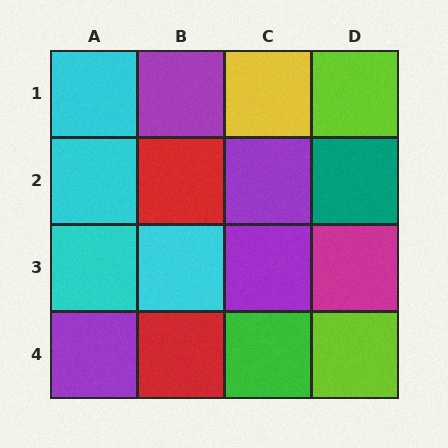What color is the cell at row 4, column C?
Green.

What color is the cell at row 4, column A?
Purple.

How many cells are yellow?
1 cell is yellow.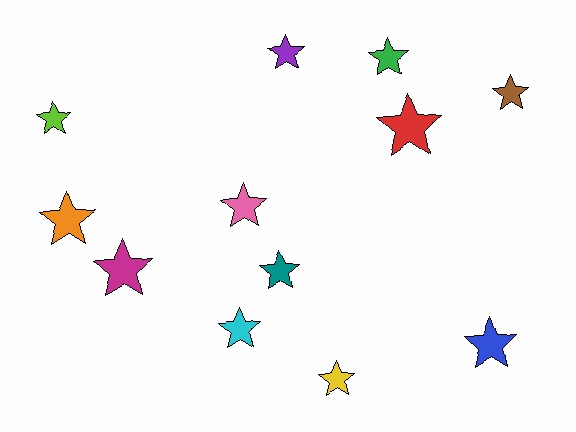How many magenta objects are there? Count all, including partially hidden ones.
There is 1 magenta object.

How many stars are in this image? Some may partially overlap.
There are 12 stars.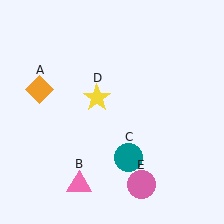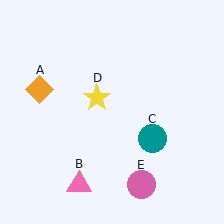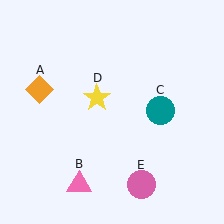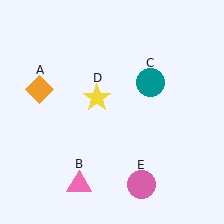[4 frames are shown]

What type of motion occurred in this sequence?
The teal circle (object C) rotated counterclockwise around the center of the scene.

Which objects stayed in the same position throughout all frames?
Orange diamond (object A) and pink triangle (object B) and yellow star (object D) and pink circle (object E) remained stationary.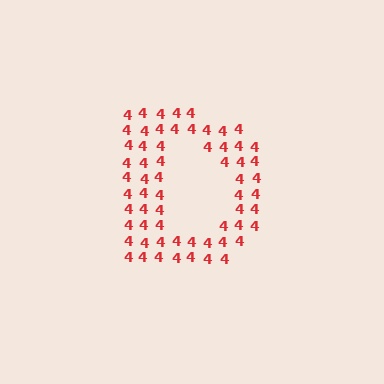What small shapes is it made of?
It is made of small digit 4's.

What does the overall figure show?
The overall figure shows the letter D.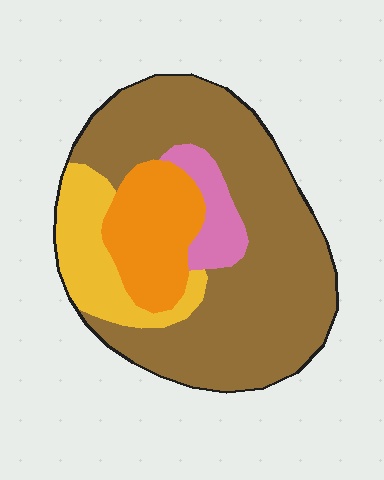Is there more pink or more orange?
Orange.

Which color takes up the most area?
Brown, at roughly 60%.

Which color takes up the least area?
Pink, at roughly 10%.